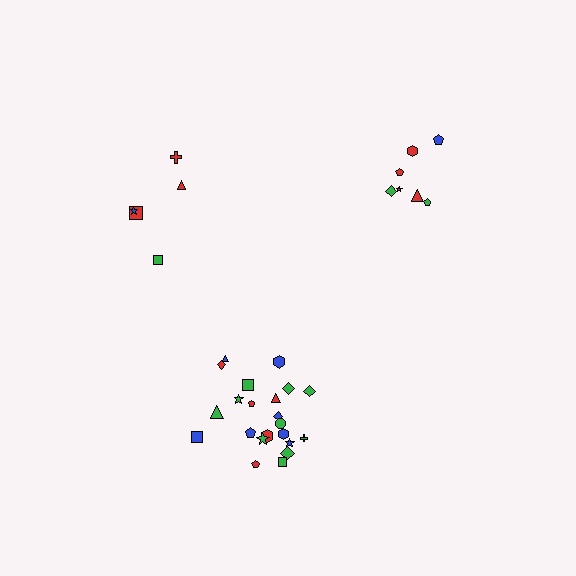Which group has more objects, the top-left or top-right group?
The top-right group.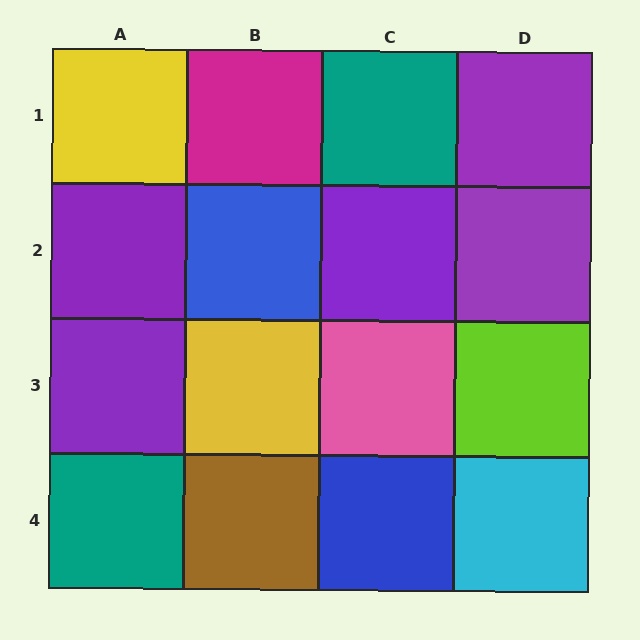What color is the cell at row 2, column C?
Purple.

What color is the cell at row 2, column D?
Purple.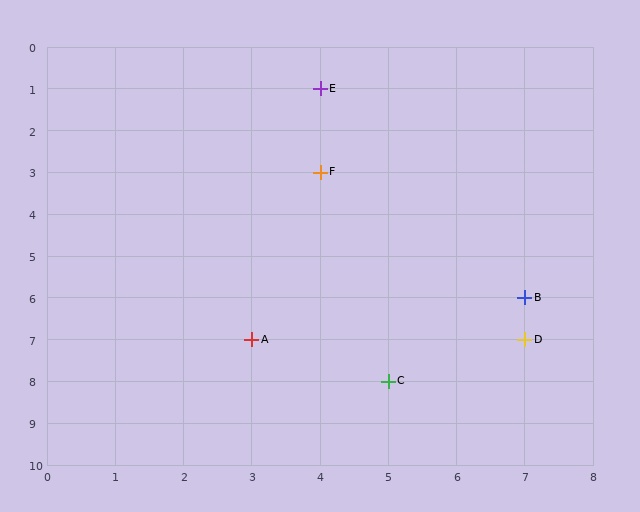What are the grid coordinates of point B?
Point B is at grid coordinates (7, 6).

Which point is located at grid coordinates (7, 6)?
Point B is at (7, 6).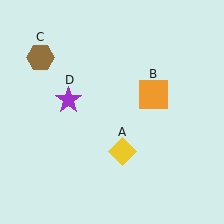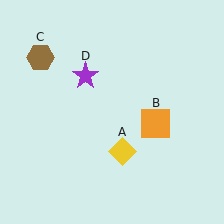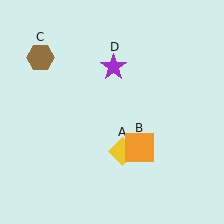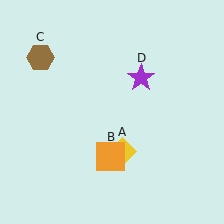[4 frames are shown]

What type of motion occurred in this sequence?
The orange square (object B), purple star (object D) rotated clockwise around the center of the scene.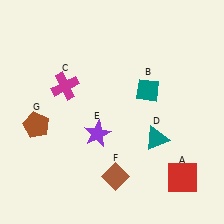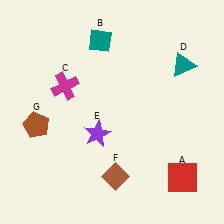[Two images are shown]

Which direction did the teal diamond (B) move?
The teal diamond (B) moved up.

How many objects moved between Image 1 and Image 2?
2 objects moved between the two images.